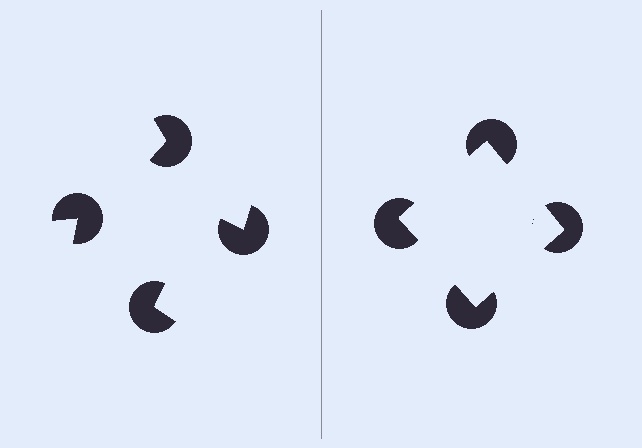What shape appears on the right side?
An illusory square.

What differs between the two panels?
The pac-man discs are positioned identically on both sides; only the wedge orientations differ. On the right they align to a square; on the left they are misaligned.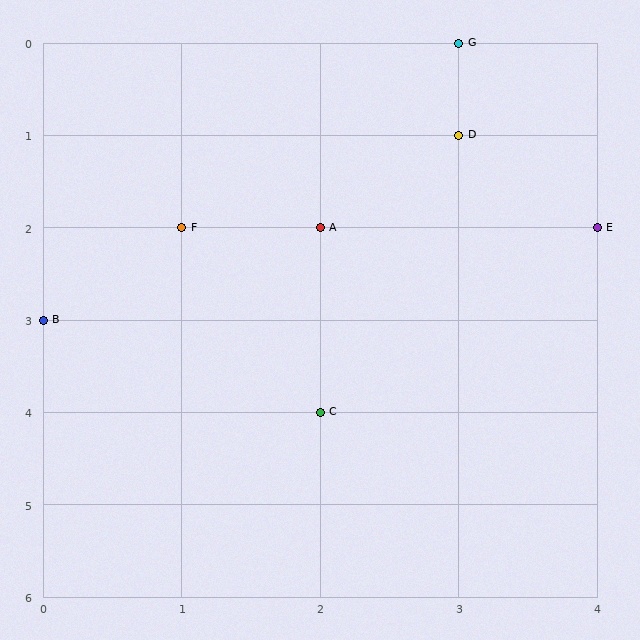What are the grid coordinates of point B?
Point B is at grid coordinates (0, 3).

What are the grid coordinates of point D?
Point D is at grid coordinates (3, 1).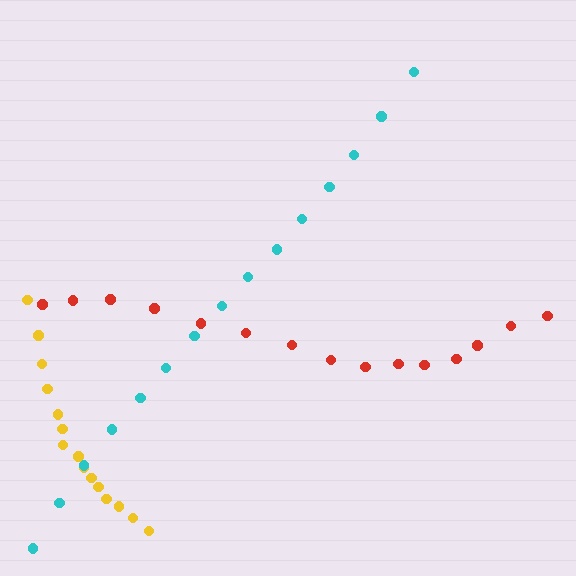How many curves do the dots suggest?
There are 3 distinct paths.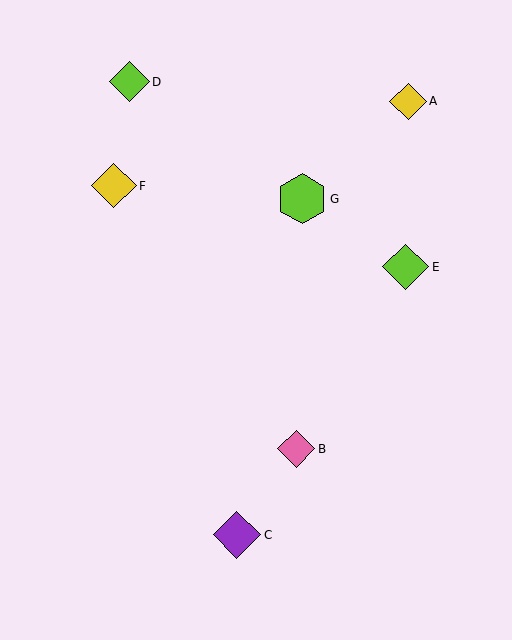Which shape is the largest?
The lime hexagon (labeled G) is the largest.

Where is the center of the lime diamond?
The center of the lime diamond is at (406, 267).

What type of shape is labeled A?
Shape A is a yellow diamond.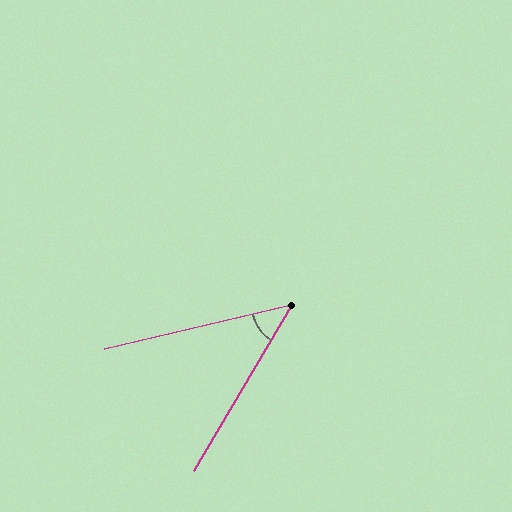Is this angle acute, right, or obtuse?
It is acute.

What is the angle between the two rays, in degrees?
Approximately 46 degrees.